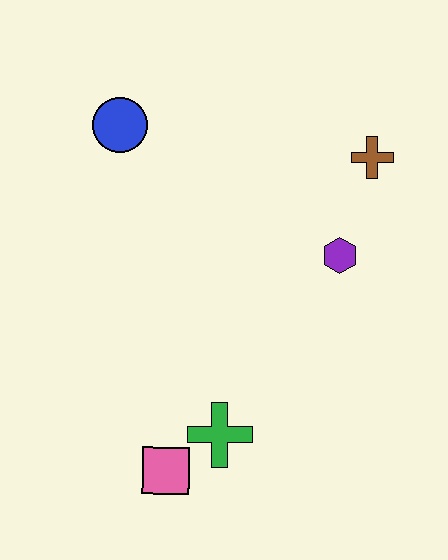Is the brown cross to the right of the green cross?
Yes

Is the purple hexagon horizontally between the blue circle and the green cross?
No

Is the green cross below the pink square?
No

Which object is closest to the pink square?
The green cross is closest to the pink square.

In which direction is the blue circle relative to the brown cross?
The blue circle is to the left of the brown cross.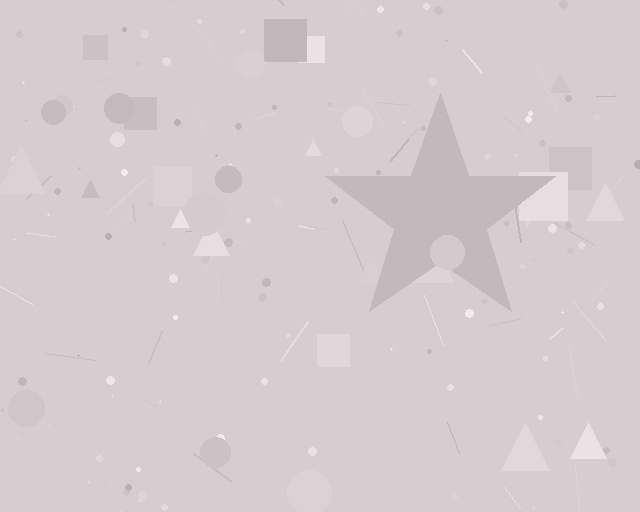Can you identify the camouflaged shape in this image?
The camouflaged shape is a star.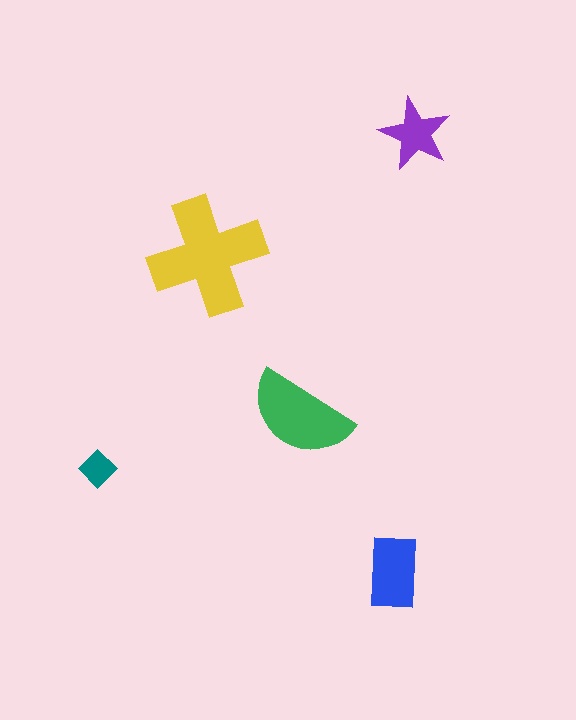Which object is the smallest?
The teal diamond.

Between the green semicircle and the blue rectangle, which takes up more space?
The green semicircle.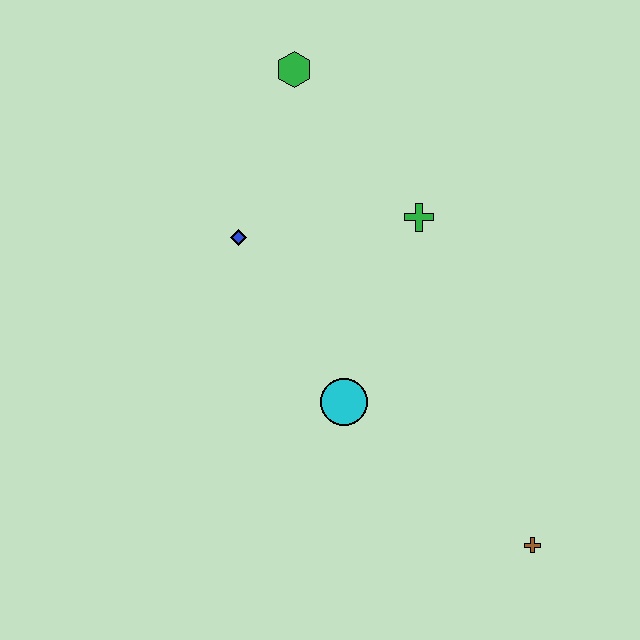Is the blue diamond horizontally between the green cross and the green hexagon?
No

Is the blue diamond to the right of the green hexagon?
No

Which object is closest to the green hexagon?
The blue diamond is closest to the green hexagon.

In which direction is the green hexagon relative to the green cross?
The green hexagon is above the green cross.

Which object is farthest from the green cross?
The brown cross is farthest from the green cross.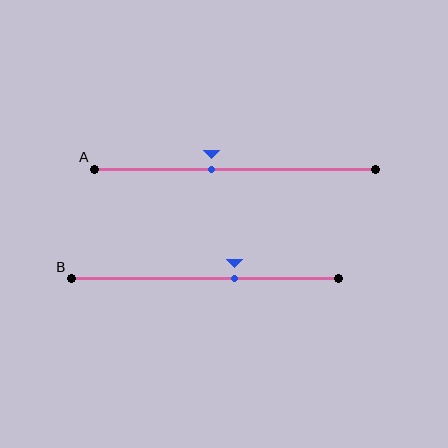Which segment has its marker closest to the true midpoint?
Segment A has its marker closest to the true midpoint.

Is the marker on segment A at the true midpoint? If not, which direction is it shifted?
No, the marker on segment A is shifted to the left by about 8% of the segment length.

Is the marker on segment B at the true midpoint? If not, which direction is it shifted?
No, the marker on segment B is shifted to the right by about 11% of the segment length.